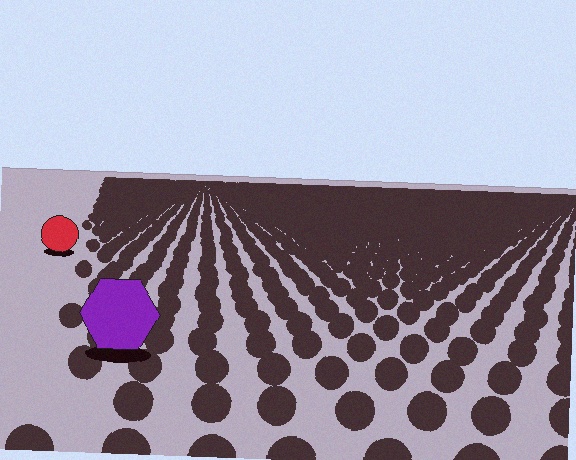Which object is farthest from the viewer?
The red circle is farthest from the viewer. It appears smaller and the ground texture around it is denser.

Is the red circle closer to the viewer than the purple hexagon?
No. The purple hexagon is closer — you can tell from the texture gradient: the ground texture is coarser near it.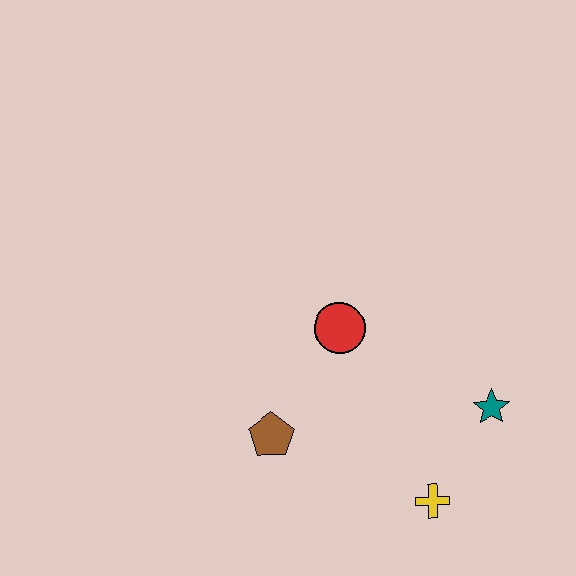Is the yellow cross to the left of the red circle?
No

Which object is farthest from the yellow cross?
The red circle is farthest from the yellow cross.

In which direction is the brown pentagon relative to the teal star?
The brown pentagon is to the left of the teal star.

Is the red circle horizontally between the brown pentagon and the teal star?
Yes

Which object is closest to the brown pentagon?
The red circle is closest to the brown pentagon.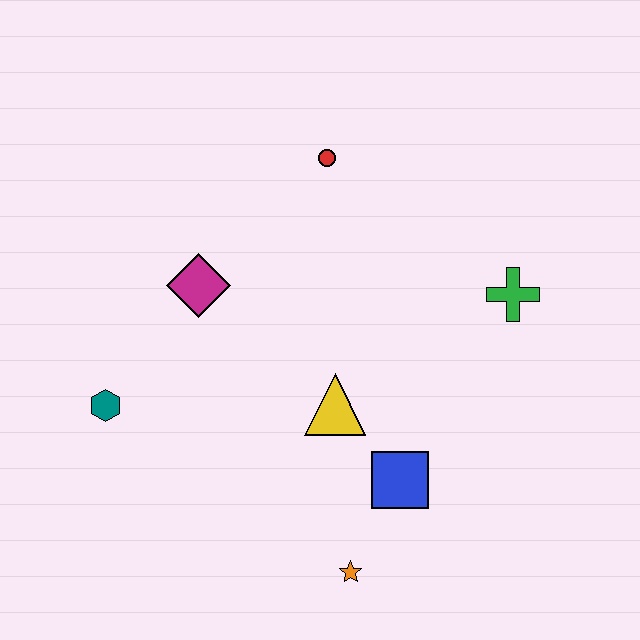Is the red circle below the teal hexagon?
No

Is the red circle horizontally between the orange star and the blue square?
No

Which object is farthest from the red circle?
The orange star is farthest from the red circle.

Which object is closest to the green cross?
The yellow triangle is closest to the green cross.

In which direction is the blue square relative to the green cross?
The blue square is below the green cross.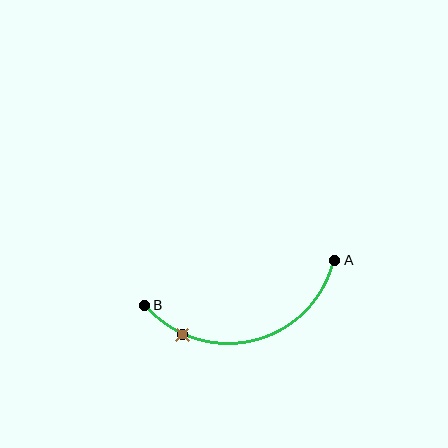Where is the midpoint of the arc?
The arc midpoint is the point on the curve farthest from the straight line joining A and B. It sits below that line.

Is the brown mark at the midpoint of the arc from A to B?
No. The brown mark lies on the arc but is closer to endpoint B. The arc midpoint would be at the point on the curve equidistant along the arc from both A and B.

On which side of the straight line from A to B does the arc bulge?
The arc bulges below the straight line connecting A and B.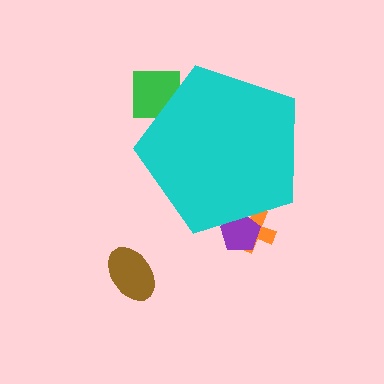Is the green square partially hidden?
Yes, the green square is partially hidden behind the cyan pentagon.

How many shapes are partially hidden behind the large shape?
3 shapes are partially hidden.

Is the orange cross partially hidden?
Yes, the orange cross is partially hidden behind the cyan pentagon.